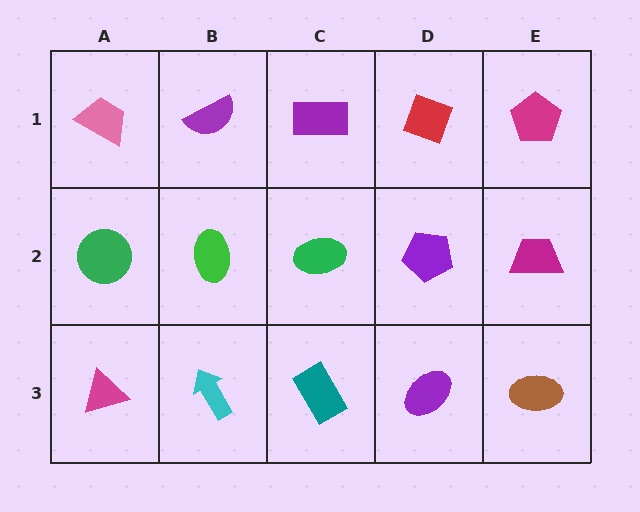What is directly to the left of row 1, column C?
A purple semicircle.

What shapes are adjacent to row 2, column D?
A red diamond (row 1, column D), a purple ellipse (row 3, column D), a green ellipse (row 2, column C), a magenta trapezoid (row 2, column E).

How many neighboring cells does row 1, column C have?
3.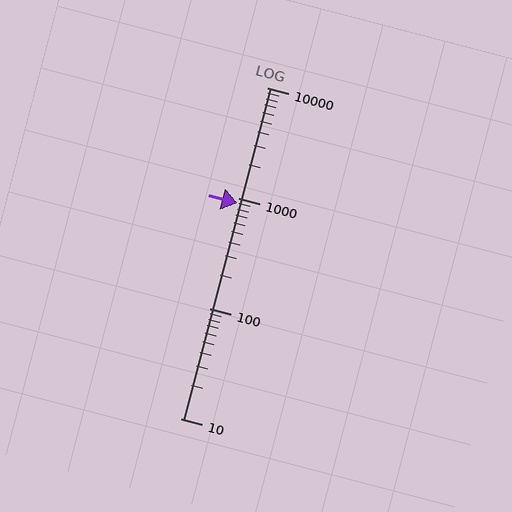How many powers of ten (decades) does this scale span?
The scale spans 3 decades, from 10 to 10000.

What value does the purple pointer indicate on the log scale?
The pointer indicates approximately 900.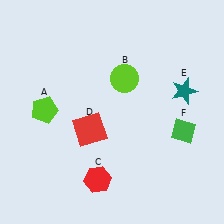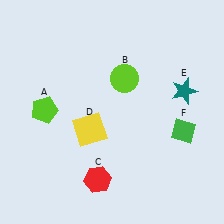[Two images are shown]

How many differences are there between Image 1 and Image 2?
There is 1 difference between the two images.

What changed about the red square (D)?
In Image 1, D is red. In Image 2, it changed to yellow.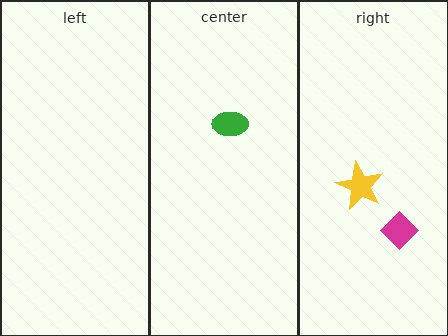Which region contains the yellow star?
The right region.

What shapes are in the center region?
The green ellipse.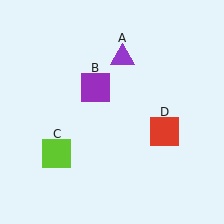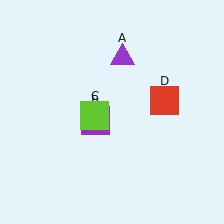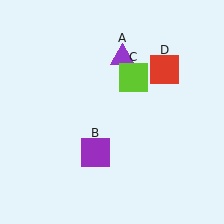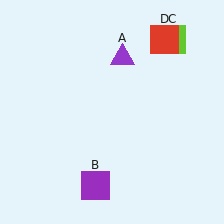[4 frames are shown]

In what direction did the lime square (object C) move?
The lime square (object C) moved up and to the right.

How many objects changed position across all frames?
3 objects changed position: purple square (object B), lime square (object C), red square (object D).